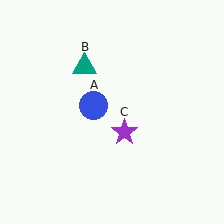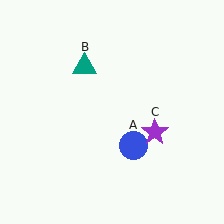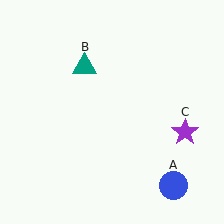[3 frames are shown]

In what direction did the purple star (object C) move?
The purple star (object C) moved right.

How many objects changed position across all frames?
2 objects changed position: blue circle (object A), purple star (object C).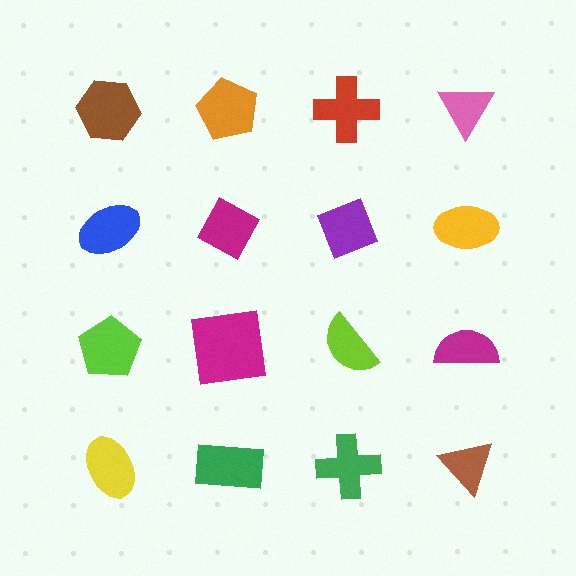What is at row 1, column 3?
A red cross.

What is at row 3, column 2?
A magenta square.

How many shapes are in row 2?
4 shapes.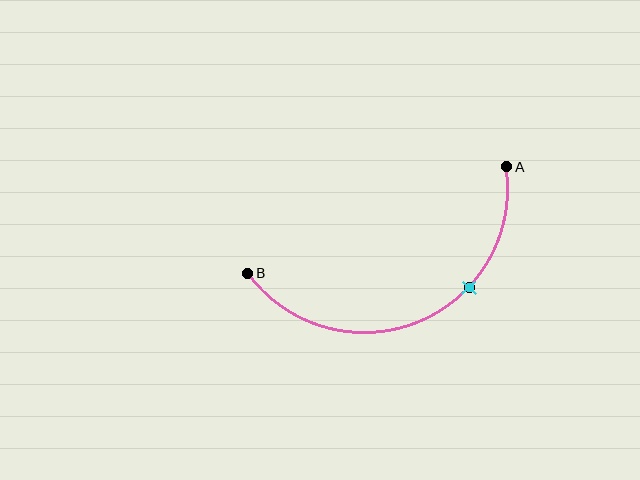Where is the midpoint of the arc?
The arc midpoint is the point on the curve farthest from the straight line joining A and B. It sits below that line.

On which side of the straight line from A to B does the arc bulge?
The arc bulges below the straight line connecting A and B.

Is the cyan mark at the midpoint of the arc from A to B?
No. The cyan mark lies on the arc but is closer to endpoint A. The arc midpoint would be at the point on the curve equidistant along the arc from both A and B.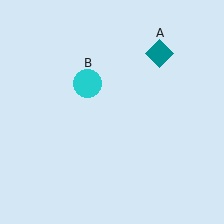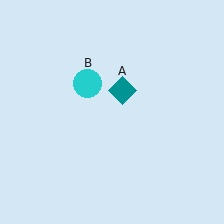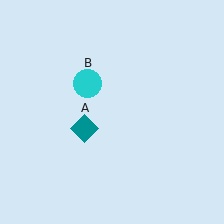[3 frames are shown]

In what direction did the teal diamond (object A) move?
The teal diamond (object A) moved down and to the left.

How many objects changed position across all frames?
1 object changed position: teal diamond (object A).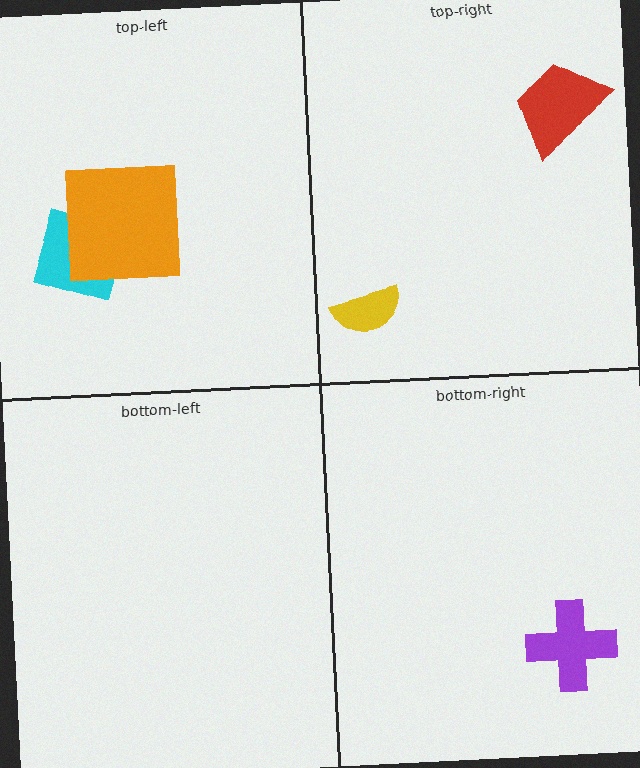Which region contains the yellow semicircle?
The top-right region.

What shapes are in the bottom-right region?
The purple cross.